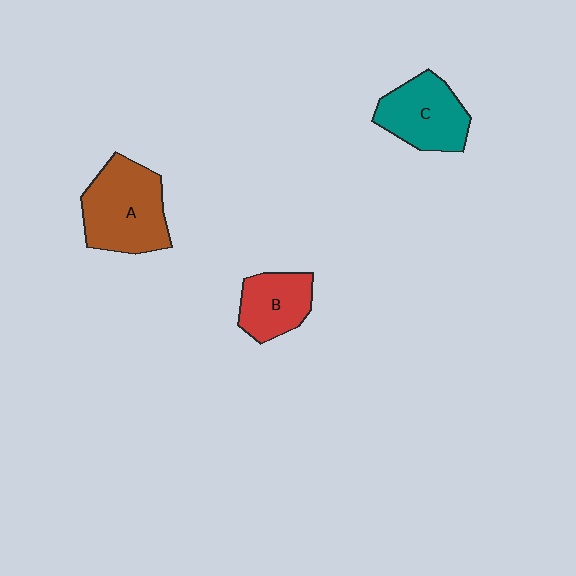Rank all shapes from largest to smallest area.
From largest to smallest: A (brown), C (teal), B (red).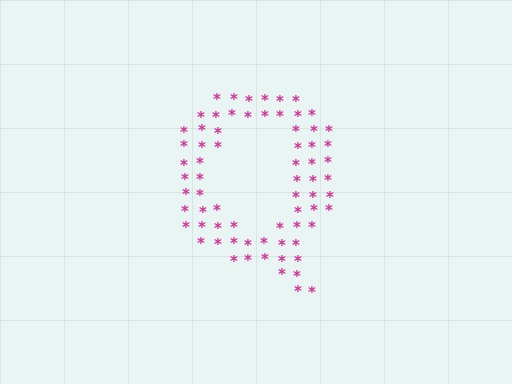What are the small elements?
The small elements are asterisks.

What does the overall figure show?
The overall figure shows the letter Q.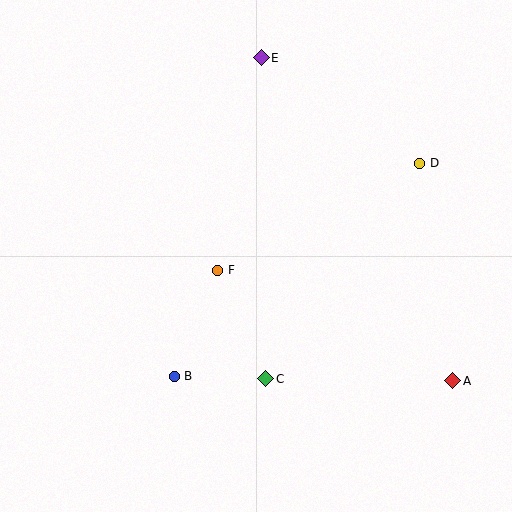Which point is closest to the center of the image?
Point F at (218, 270) is closest to the center.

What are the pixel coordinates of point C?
Point C is at (266, 379).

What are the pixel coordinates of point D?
Point D is at (420, 163).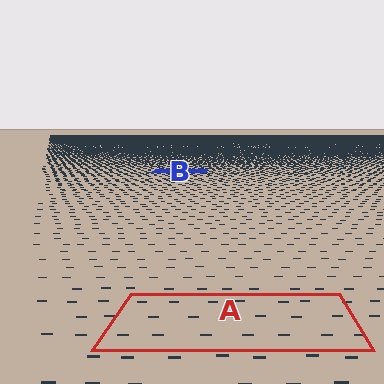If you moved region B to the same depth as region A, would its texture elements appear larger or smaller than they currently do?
They would appear larger. At a closer depth, the same texture elements are projected at a bigger on-screen size.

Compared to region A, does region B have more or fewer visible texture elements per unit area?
Region B has more texture elements per unit area — they are packed more densely because it is farther away.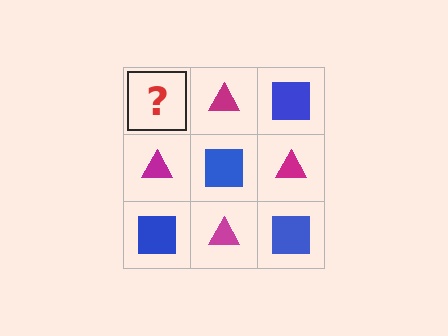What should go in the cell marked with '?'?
The missing cell should contain a blue square.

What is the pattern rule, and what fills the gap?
The rule is that it alternates blue square and magenta triangle in a checkerboard pattern. The gap should be filled with a blue square.